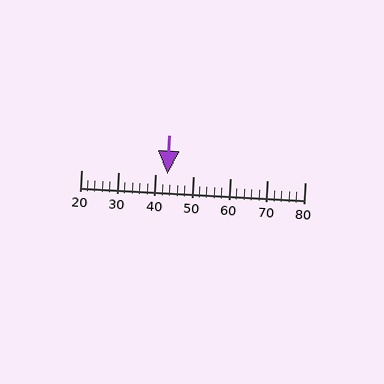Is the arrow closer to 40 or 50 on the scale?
The arrow is closer to 40.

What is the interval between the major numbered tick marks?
The major tick marks are spaced 10 units apart.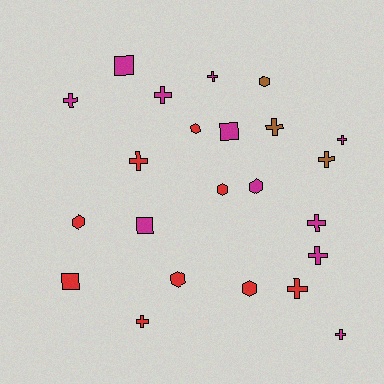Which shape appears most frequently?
Cross, with 12 objects.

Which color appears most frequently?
Magenta, with 11 objects.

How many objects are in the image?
There are 23 objects.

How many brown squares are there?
There are no brown squares.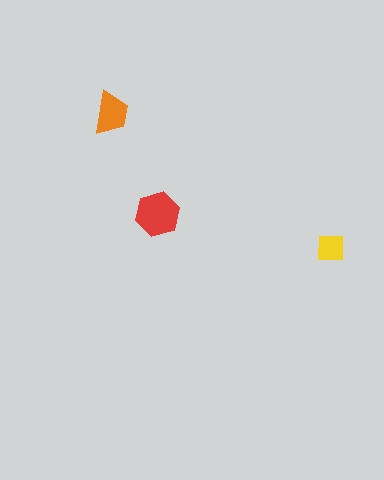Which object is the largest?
The red hexagon.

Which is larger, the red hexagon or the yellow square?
The red hexagon.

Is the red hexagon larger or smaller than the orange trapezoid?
Larger.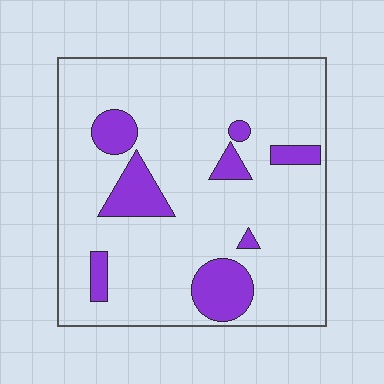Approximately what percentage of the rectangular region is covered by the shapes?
Approximately 15%.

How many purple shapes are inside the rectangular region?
8.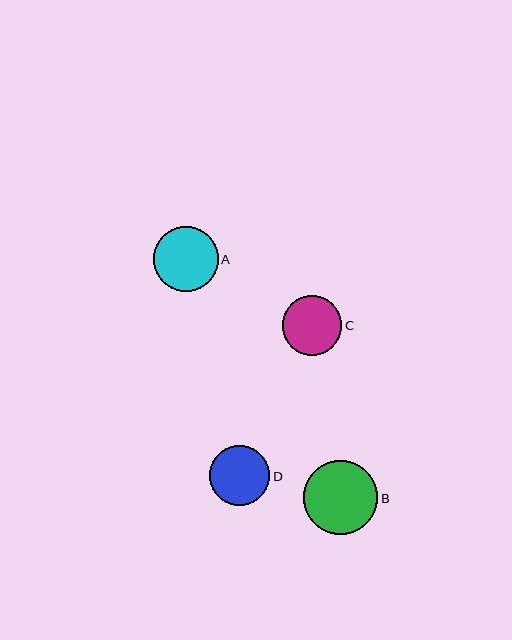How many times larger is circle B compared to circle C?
Circle B is approximately 1.2 times the size of circle C.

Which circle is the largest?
Circle B is the largest with a size of approximately 74 pixels.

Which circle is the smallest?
Circle C is the smallest with a size of approximately 60 pixels.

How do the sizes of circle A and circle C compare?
Circle A and circle C are approximately the same size.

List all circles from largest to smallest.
From largest to smallest: B, A, D, C.